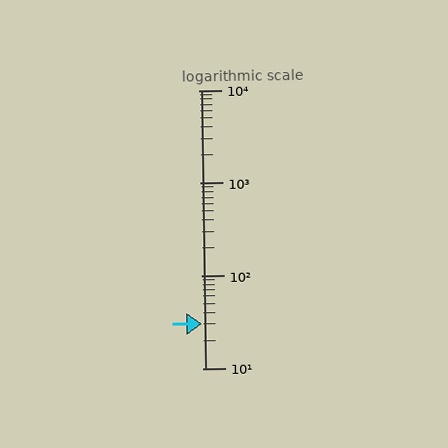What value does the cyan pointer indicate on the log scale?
The pointer indicates approximately 30.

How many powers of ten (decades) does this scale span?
The scale spans 3 decades, from 10 to 10000.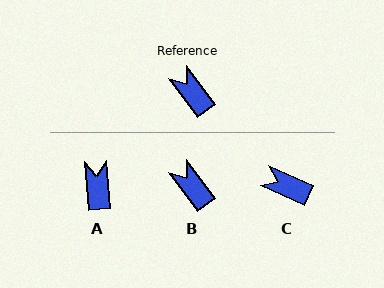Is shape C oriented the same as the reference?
No, it is off by about 30 degrees.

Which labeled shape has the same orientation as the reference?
B.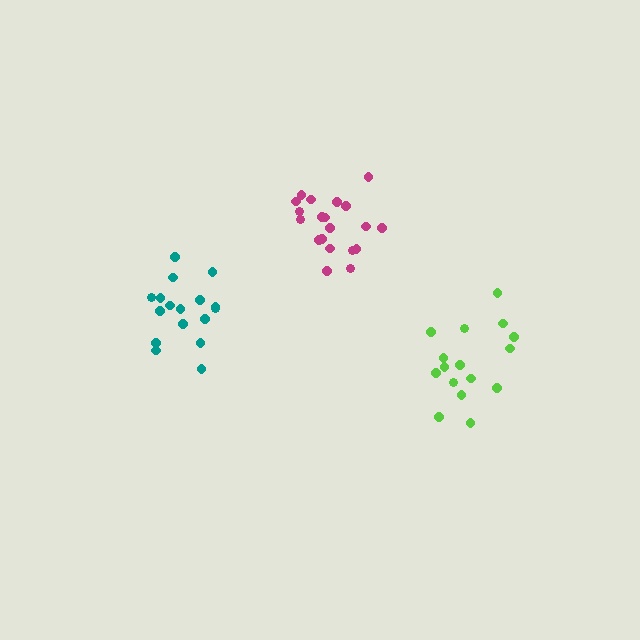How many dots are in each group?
Group 1: 18 dots, Group 2: 16 dots, Group 3: 20 dots (54 total).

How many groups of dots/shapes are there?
There are 3 groups.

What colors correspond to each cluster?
The clusters are colored: teal, lime, magenta.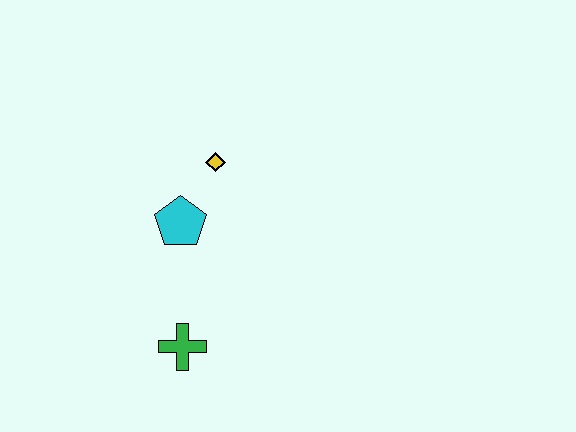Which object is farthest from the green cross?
The yellow diamond is farthest from the green cross.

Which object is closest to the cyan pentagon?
The yellow diamond is closest to the cyan pentagon.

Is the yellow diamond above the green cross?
Yes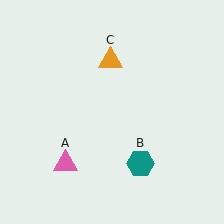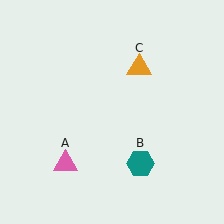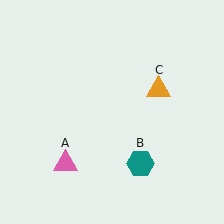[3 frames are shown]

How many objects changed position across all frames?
1 object changed position: orange triangle (object C).